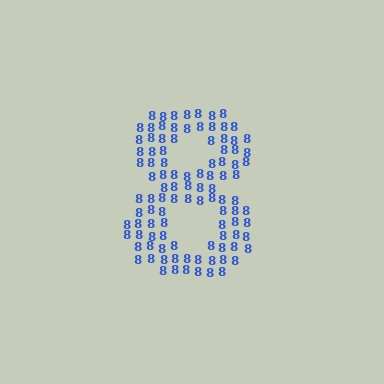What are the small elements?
The small elements are digit 8's.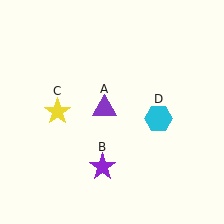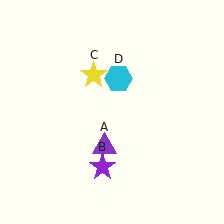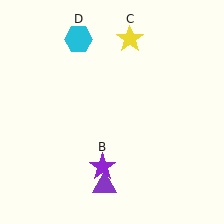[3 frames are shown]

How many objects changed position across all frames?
3 objects changed position: purple triangle (object A), yellow star (object C), cyan hexagon (object D).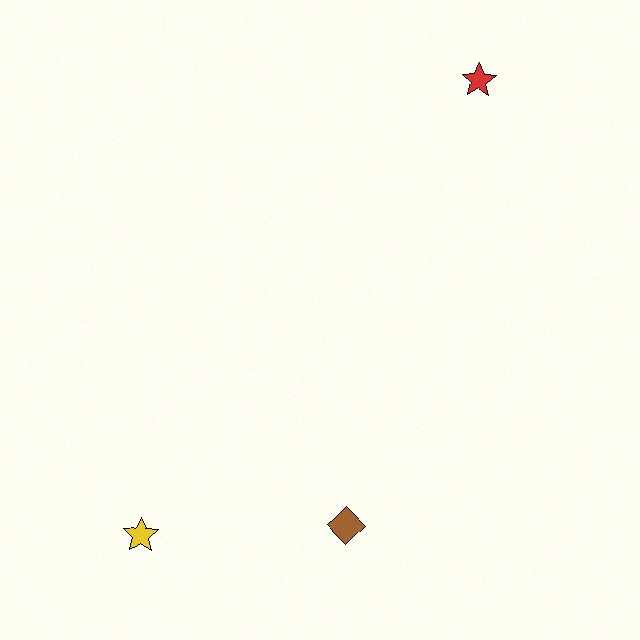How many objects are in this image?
There are 3 objects.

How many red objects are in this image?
There is 1 red object.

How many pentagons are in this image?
There are no pentagons.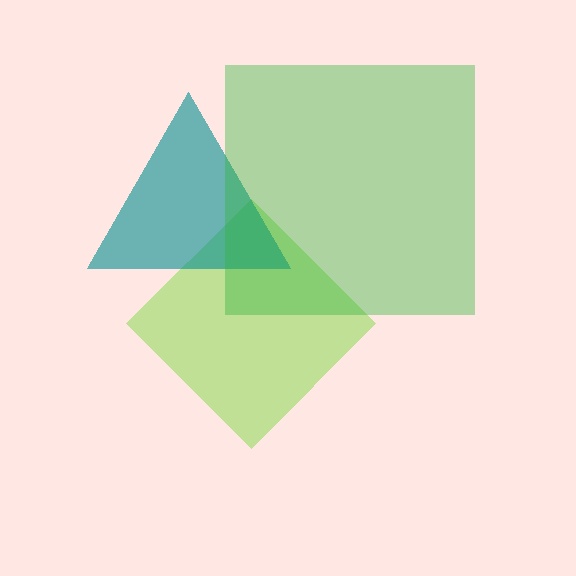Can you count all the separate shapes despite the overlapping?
Yes, there are 3 separate shapes.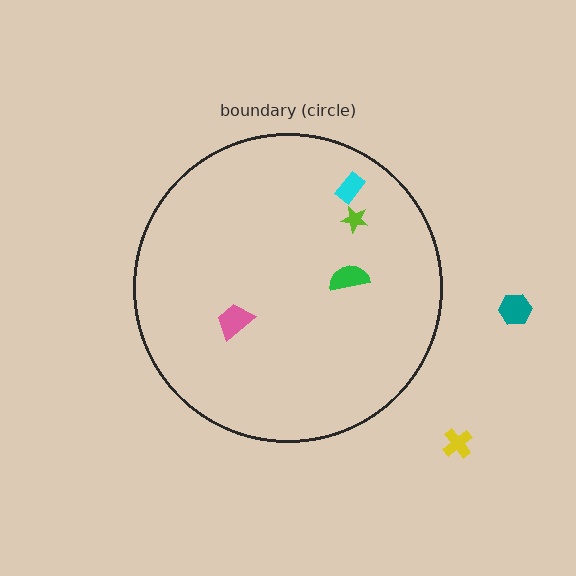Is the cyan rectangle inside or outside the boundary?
Inside.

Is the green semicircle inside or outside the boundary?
Inside.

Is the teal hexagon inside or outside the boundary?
Outside.